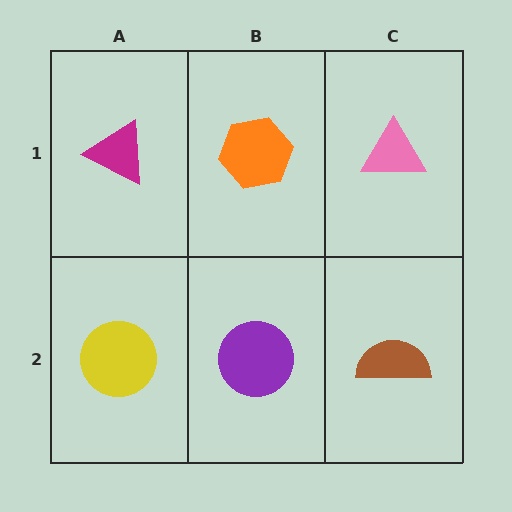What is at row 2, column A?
A yellow circle.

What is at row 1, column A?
A magenta triangle.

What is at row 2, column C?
A brown semicircle.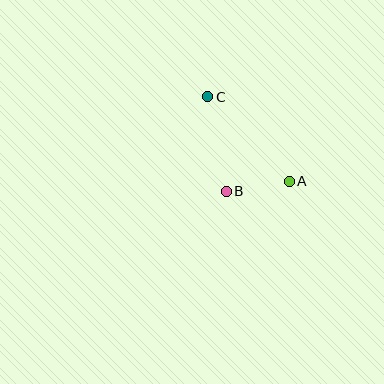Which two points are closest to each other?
Points A and B are closest to each other.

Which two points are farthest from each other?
Points A and C are farthest from each other.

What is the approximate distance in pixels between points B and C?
The distance between B and C is approximately 96 pixels.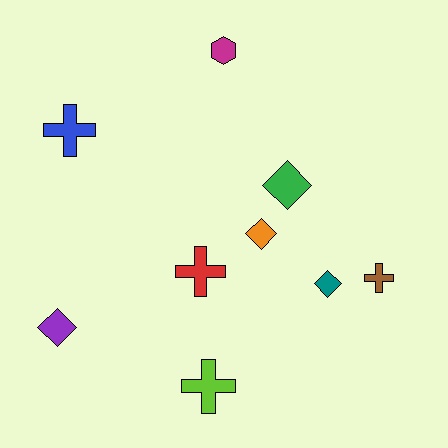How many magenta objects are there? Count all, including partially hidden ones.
There is 1 magenta object.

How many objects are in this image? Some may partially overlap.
There are 9 objects.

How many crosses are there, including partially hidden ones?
There are 4 crosses.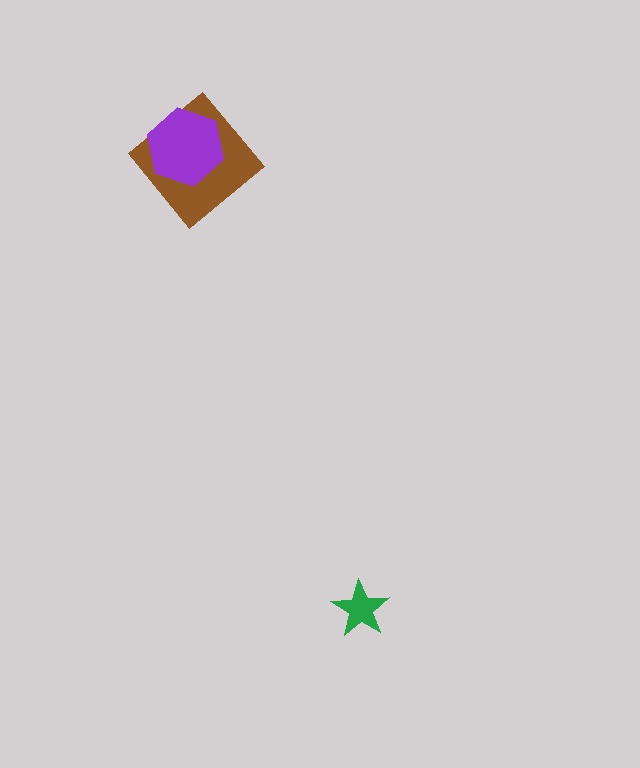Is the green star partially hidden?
No, no other shape covers it.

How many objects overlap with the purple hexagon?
1 object overlaps with the purple hexagon.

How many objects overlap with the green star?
0 objects overlap with the green star.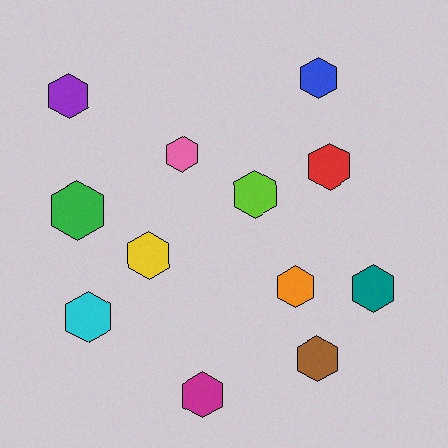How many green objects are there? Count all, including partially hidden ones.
There is 1 green object.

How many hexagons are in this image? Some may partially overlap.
There are 12 hexagons.